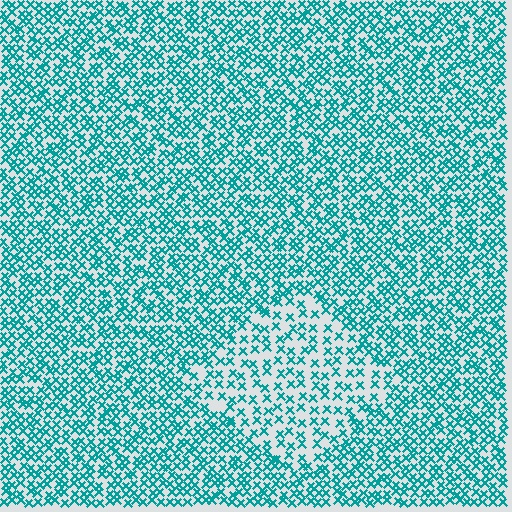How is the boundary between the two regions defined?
The boundary is defined by a change in element density (approximately 1.8x ratio). All elements are the same color, size, and shape.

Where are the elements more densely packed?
The elements are more densely packed outside the diamond boundary.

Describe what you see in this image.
The image contains small teal elements arranged at two different densities. A diamond-shaped region is visible where the elements are less densely packed than the surrounding area.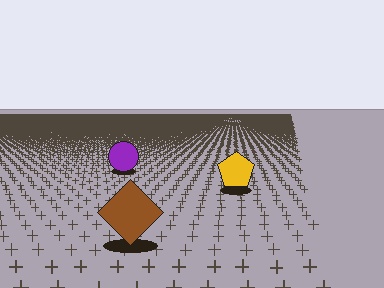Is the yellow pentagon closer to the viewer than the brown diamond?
No. The brown diamond is closer — you can tell from the texture gradient: the ground texture is coarser near it.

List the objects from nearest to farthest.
From nearest to farthest: the brown diamond, the yellow pentagon, the purple circle.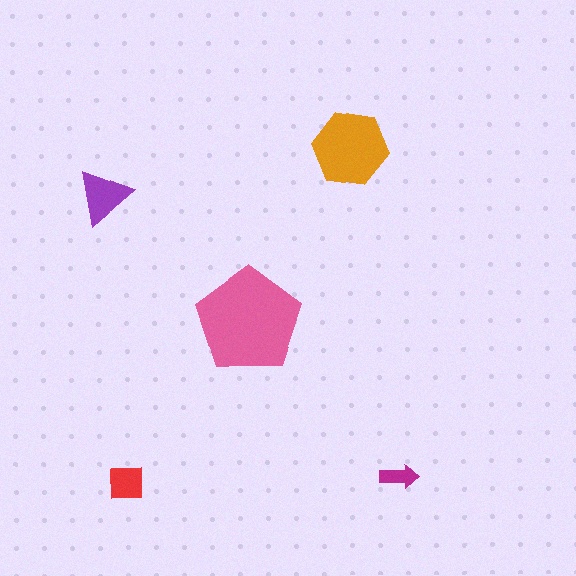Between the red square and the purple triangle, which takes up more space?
The purple triangle.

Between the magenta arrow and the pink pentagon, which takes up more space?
The pink pentagon.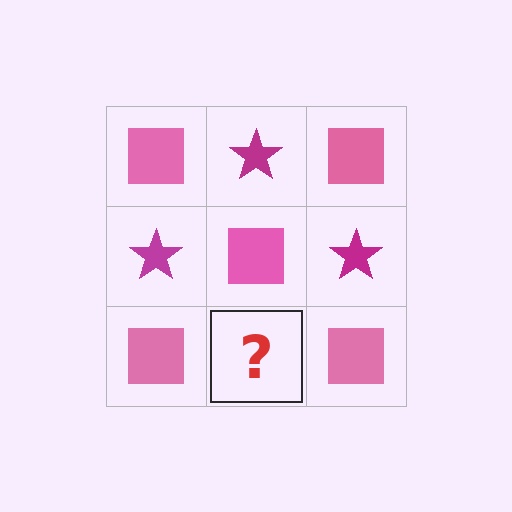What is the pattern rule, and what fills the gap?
The rule is that it alternates pink square and magenta star in a checkerboard pattern. The gap should be filled with a magenta star.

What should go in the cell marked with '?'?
The missing cell should contain a magenta star.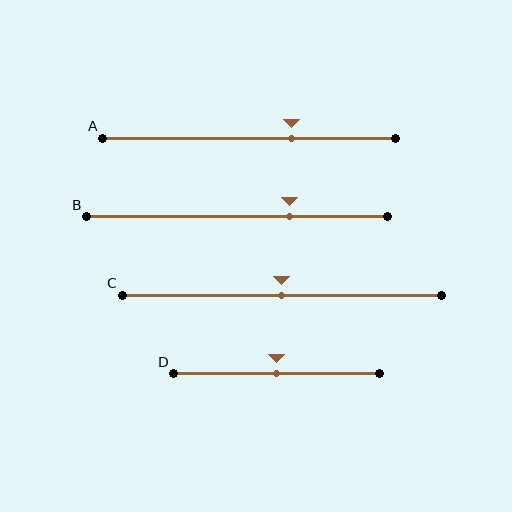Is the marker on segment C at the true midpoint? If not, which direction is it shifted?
Yes, the marker on segment C is at the true midpoint.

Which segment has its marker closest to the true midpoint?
Segment C has its marker closest to the true midpoint.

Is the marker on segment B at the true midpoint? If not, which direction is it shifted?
No, the marker on segment B is shifted to the right by about 17% of the segment length.